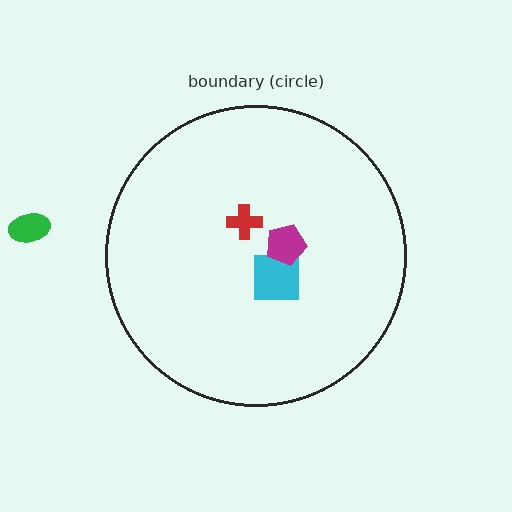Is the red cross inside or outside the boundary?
Inside.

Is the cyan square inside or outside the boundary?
Inside.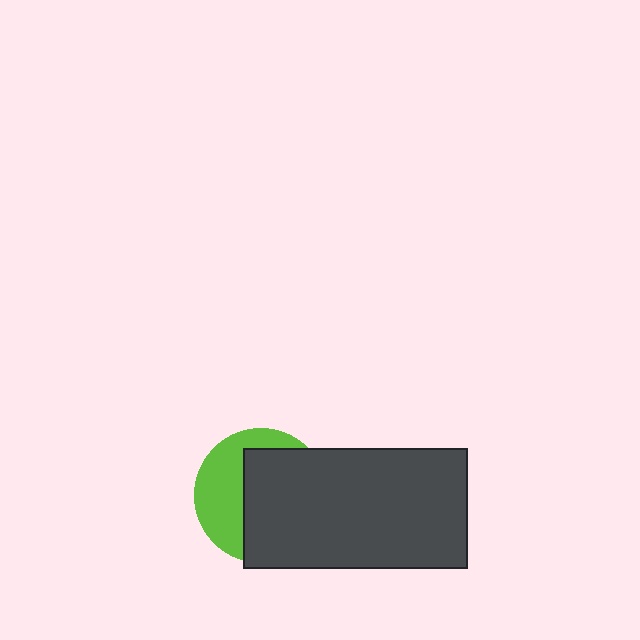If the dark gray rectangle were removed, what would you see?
You would see the complete lime circle.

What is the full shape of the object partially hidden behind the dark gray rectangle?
The partially hidden object is a lime circle.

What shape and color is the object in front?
The object in front is a dark gray rectangle.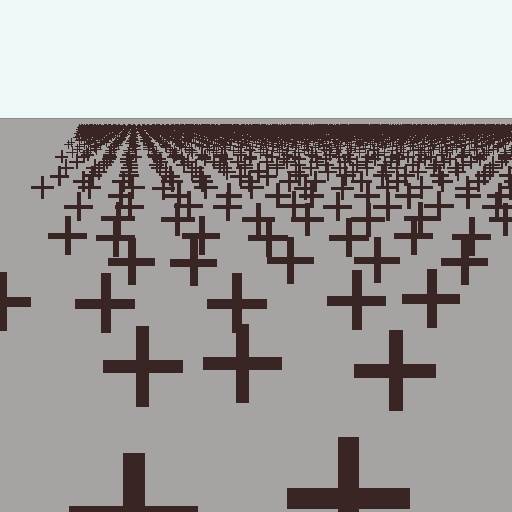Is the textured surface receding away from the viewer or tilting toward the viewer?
The surface is receding away from the viewer. Texture elements get smaller and denser toward the top.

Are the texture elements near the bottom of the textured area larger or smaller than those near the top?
Larger. Near the bottom, elements are closer to the viewer and appear at a bigger on-screen size.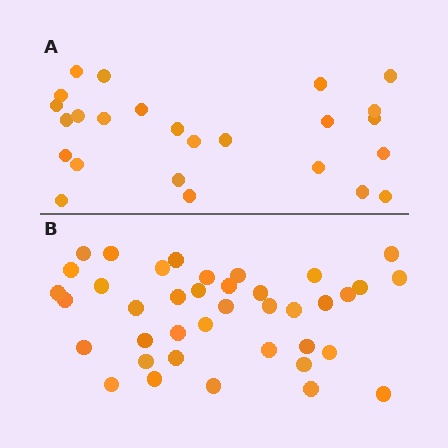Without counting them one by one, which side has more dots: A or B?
Region B (the bottom region) has more dots.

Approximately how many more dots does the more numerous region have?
Region B has approximately 15 more dots than region A.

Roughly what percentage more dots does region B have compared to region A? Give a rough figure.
About 55% more.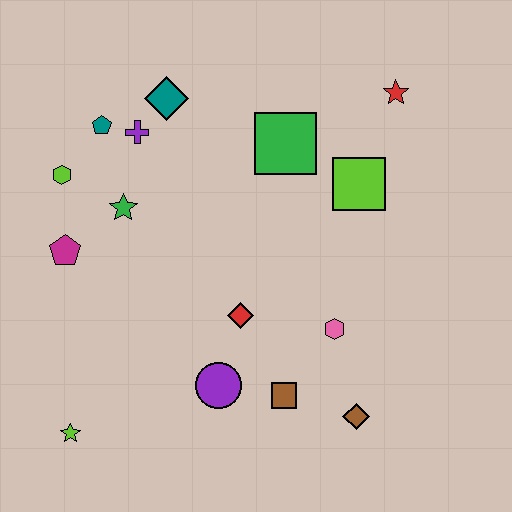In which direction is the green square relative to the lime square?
The green square is to the left of the lime square.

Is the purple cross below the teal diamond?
Yes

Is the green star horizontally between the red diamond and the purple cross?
No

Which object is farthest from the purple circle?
The red star is farthest from the purple circle.